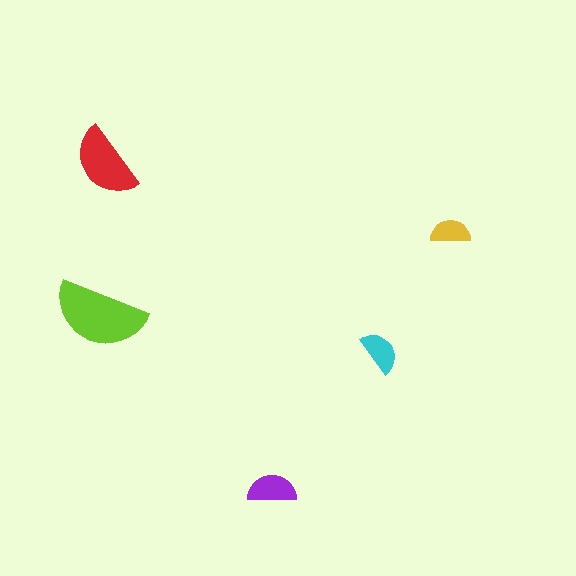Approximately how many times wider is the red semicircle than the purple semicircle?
About 1.5 times wider.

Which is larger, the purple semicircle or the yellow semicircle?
The purple one.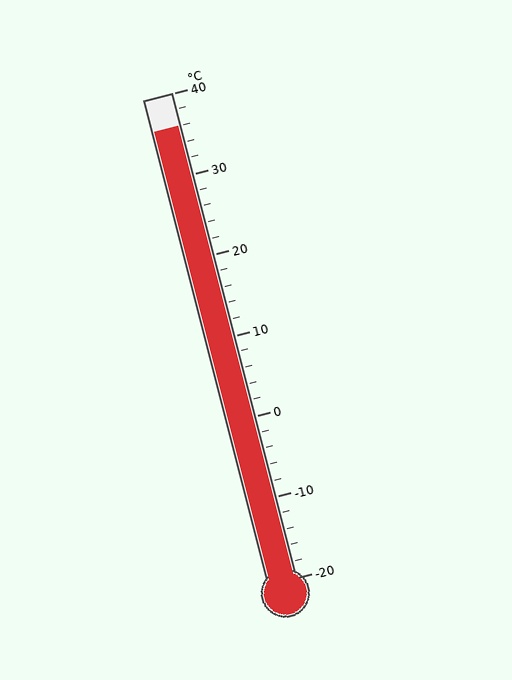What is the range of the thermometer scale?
The thermometer scale ranges from -20°C to 40°C.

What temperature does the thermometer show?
The thermometer shows approximately 36°C.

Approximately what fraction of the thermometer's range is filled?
The thermometer is filled to approximately 95% of its range.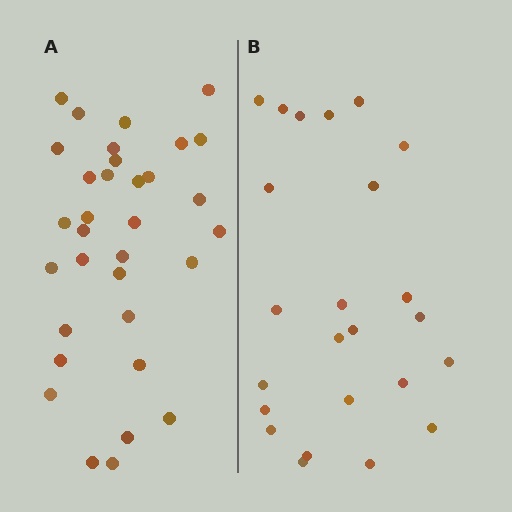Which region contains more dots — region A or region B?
Region A (the left region) has more dots.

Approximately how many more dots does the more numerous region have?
Region A has roughly 8 or so more dots than region B.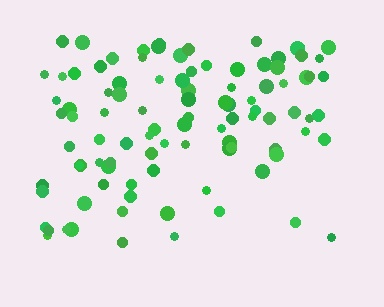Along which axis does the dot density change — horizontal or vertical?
Vertical.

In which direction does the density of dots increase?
From bottom to top, with the top side densest.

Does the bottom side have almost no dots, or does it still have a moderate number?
Still a moderate number, just noticeably fewer than the top.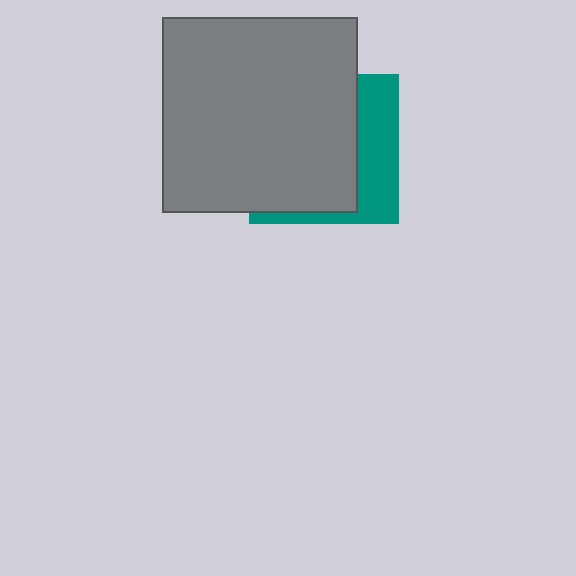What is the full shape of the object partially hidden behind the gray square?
The partially hidden object is a teal square.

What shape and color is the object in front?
The object in front is a gray square.